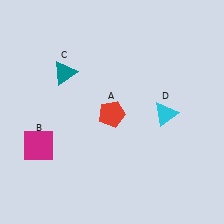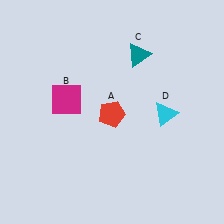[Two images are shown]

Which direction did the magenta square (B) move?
The magenta square (B) moved up.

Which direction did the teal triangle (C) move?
The teal triangle (C) moved right.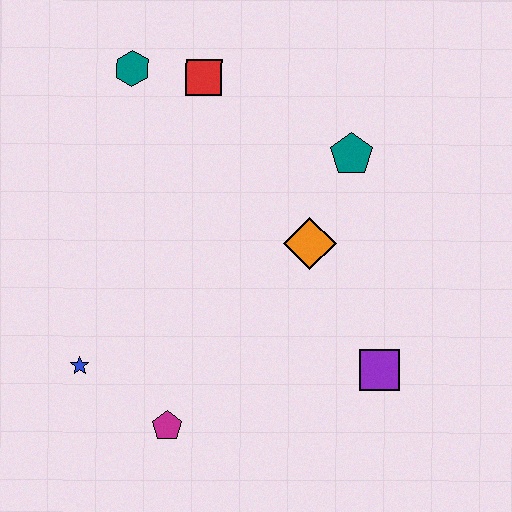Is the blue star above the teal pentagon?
No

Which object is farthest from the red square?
The magenta pentagon is farthest from the red square.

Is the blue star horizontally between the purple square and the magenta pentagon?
No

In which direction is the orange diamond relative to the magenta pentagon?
The orange diamond is above the magenta pentagon.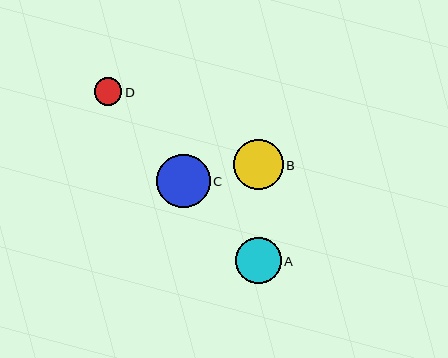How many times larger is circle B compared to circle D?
Circle B is approximately 1.8 times the size of circle D.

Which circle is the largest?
Circle C is the largest with a size of approximately 54 pixels.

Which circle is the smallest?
Circle D is the smallest with a size of approximately 27 pixels.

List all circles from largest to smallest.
From largest to smallest: C, B, A, D.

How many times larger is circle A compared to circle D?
Circle A is approximately 1.7 times the size of circle D.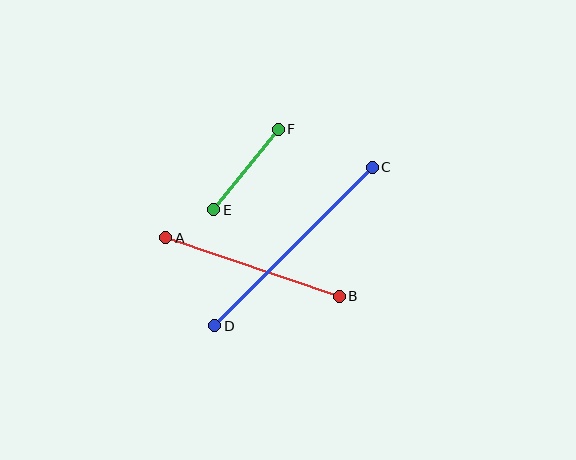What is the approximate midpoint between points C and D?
The midpoint is at approximately (293, 246) pixels.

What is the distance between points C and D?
The distance is approximately 224 pixels.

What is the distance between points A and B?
The distance is approximately 183 pixels.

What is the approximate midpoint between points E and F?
The midpoint is at approximately (246, 169) pixels.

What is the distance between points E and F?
The distance is approximately 103 pixels.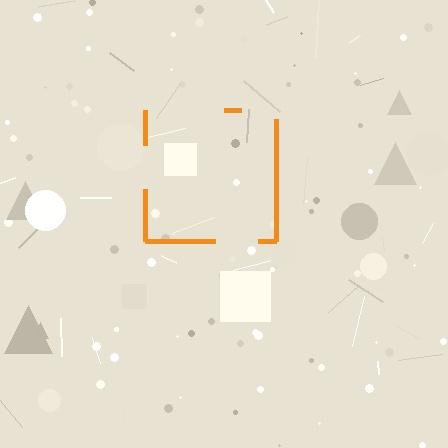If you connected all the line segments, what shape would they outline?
They would outline a square.